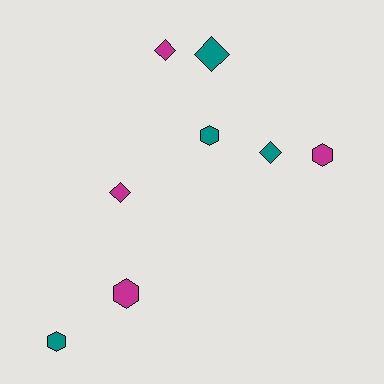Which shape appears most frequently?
Diamond, with 4 objects.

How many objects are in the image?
There are 8 objects.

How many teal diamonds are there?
There are 2 teal diamonds.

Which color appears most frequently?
Teal, with 4 objects.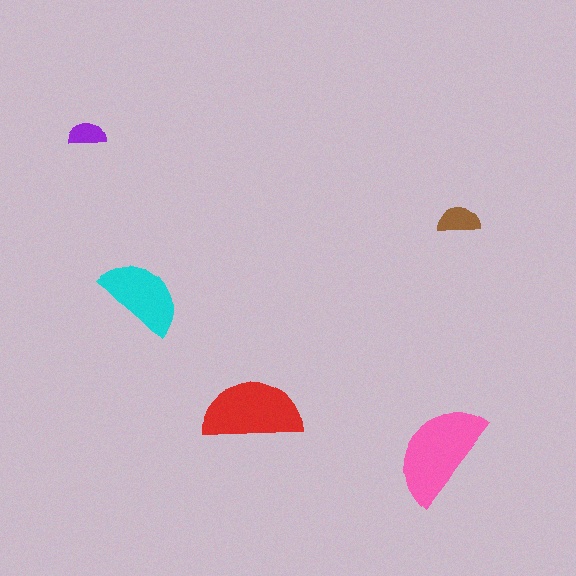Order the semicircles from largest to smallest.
the pink one, the red one, the cyan one, the brown one, the purple one.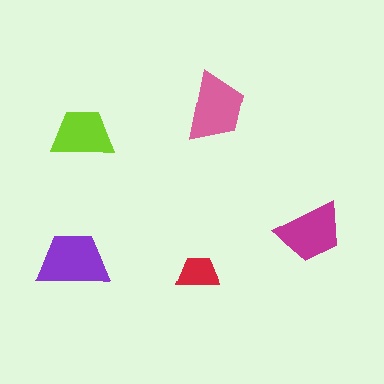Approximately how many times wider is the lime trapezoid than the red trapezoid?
About 1.5 times wider.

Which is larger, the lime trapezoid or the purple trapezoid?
The purple one.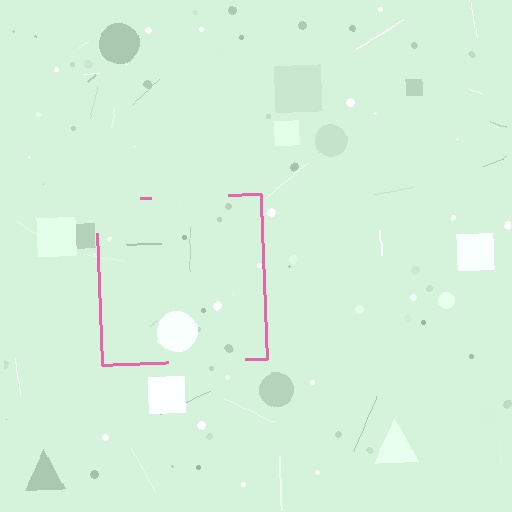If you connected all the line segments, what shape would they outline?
They would outline a square.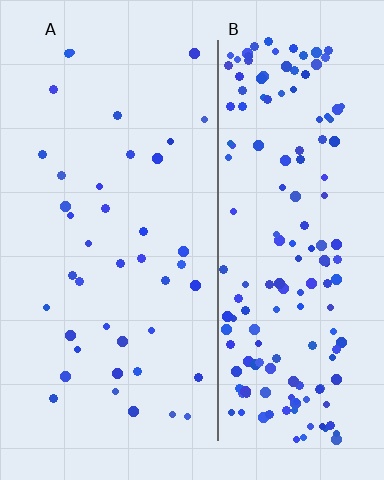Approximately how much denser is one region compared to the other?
Approximately 4.2× — region B over region A.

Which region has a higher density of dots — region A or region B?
B (the right).